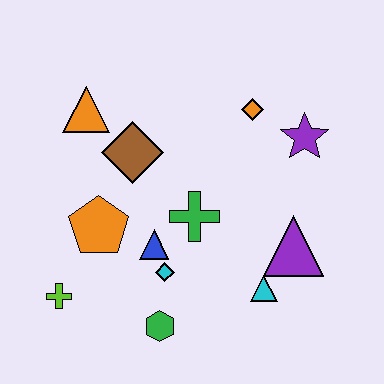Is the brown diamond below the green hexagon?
No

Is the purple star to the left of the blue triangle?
No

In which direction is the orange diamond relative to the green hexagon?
The orange diamond is above the green hexagon.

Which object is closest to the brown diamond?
The orange triangle is closest to the brown diamond.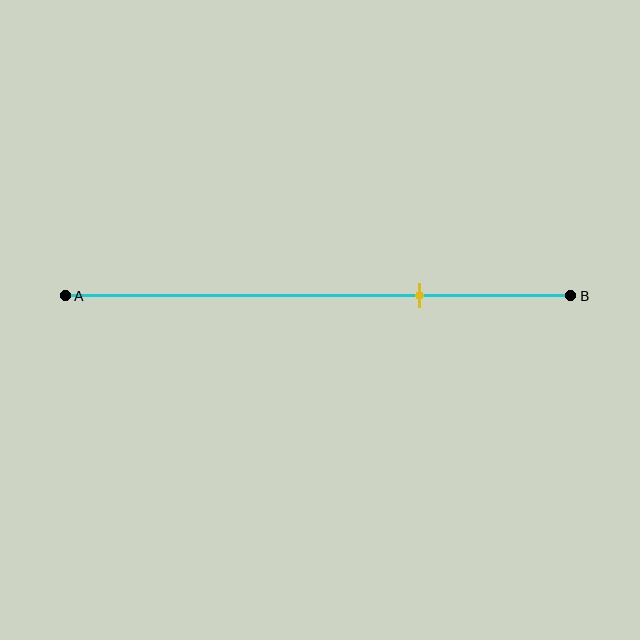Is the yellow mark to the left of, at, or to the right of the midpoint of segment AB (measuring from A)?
The yellow mark is to the right of the midpoint of segment AB.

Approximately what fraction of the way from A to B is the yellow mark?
The yellow mark is approximately 70% of the way from A to B.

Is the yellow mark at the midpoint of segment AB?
No, the mark is at about 70% from A, not at the 50% midpoint.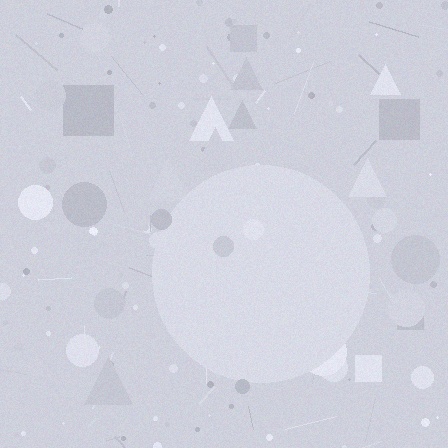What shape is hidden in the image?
A circle is hidden in the image.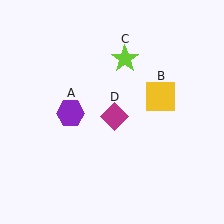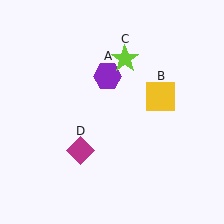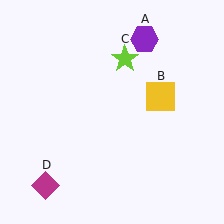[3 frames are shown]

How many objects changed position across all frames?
2 objects changed position: purple hexagon (object A), magenta diamond (object D).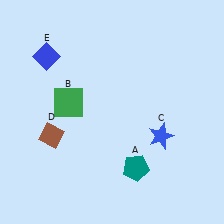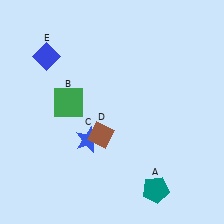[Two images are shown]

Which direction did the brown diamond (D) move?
The brown diamond (D) moved right.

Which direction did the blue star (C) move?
The blue star (C) moved left.